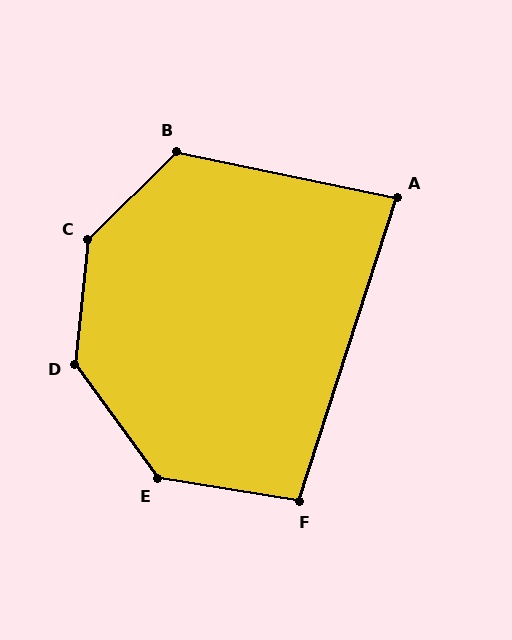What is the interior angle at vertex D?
Approximately 138 degrees (obtuse).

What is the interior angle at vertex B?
Approximately 123 degrees (obtuse).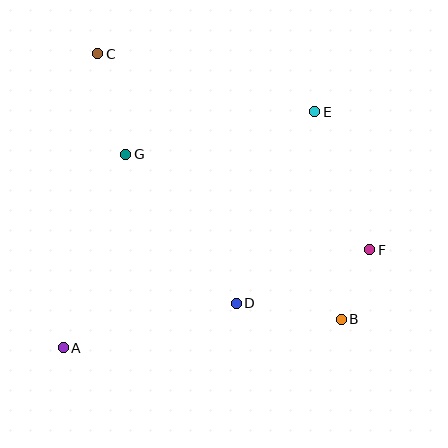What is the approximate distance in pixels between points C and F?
The distance between C and F is approximately 336 pixels.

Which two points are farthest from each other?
Points B and C are farthest from each other.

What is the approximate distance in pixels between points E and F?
The distance between E and F is approximately 149 pixels.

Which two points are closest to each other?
Points B and F are closest to each other.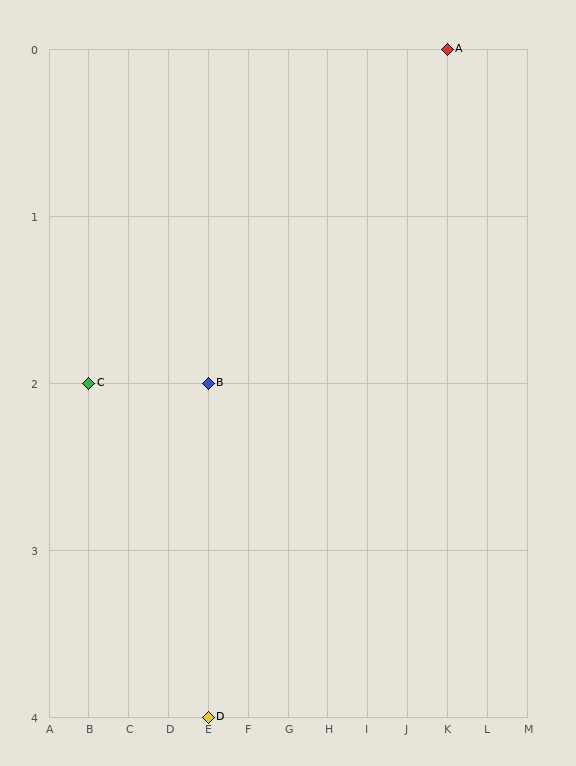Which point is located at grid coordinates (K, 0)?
Point A is at (K, 0).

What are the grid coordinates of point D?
Point D is at grid coordinates (E, 4).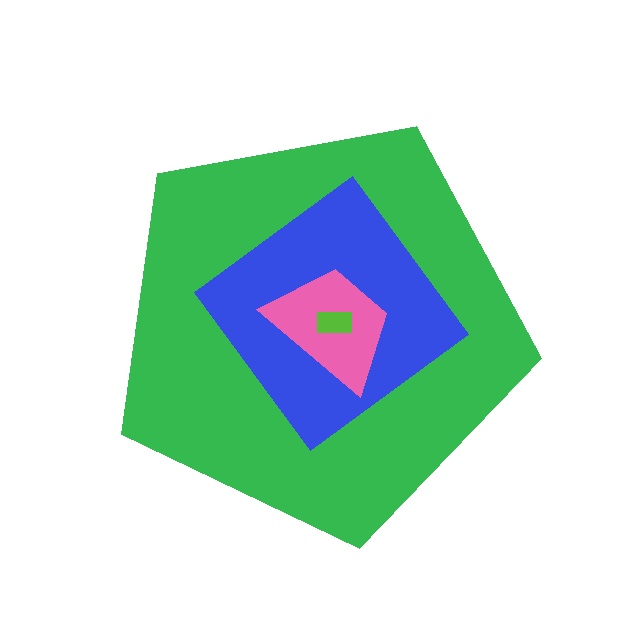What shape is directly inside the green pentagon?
The blue diamond.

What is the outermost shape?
The green pentagon.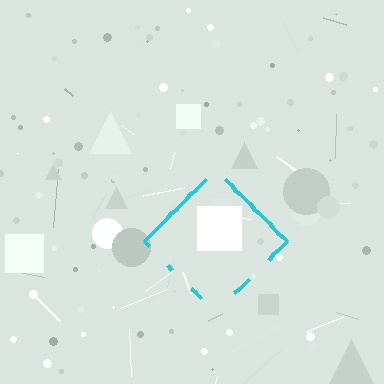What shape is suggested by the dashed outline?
The dashed outline suggests a diamond.